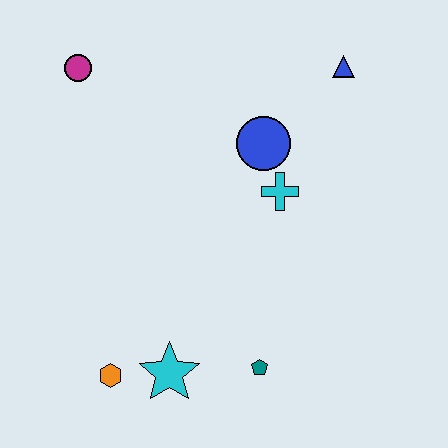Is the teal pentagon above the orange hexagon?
Yes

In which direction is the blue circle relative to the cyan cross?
The blue circle is above the cyan cross.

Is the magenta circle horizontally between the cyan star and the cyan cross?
No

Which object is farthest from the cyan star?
The blue triangle is farthest from the cyan star.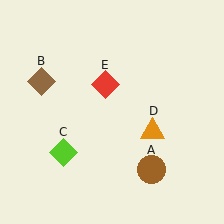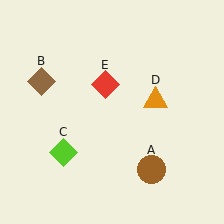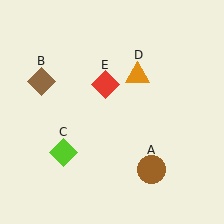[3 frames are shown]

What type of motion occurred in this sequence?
The orange triangle (object D) rotated counterclockwise around the center of the scene.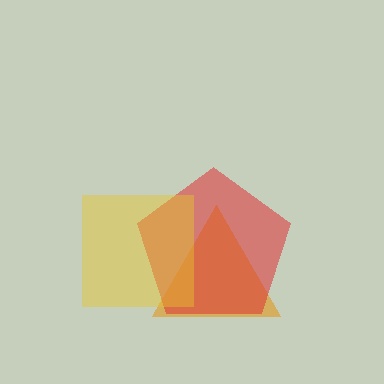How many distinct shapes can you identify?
There are 3 distinct shapes: an orange triangle, a red pentagon, a yellow square.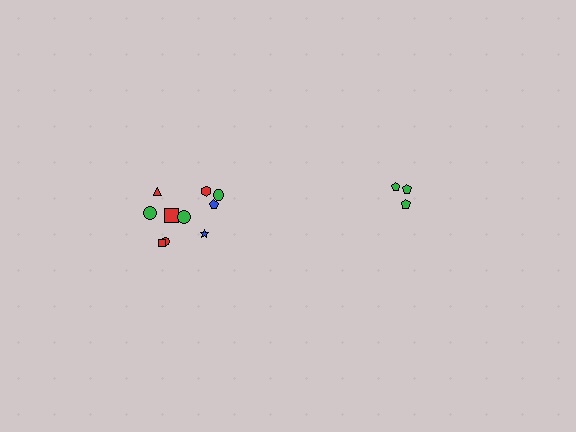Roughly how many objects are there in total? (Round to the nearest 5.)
Roughly 15 objects in total.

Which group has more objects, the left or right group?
The left group.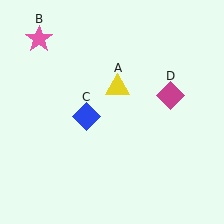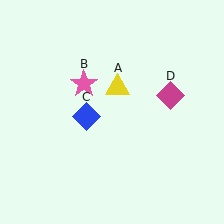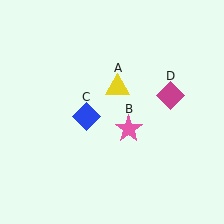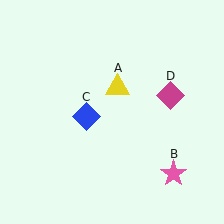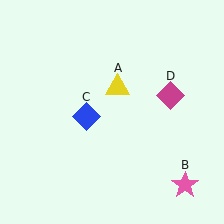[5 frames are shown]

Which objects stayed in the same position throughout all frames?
Yellow triangle (object A) and blue diamond (object C) and magenta diamond (object D) remained stationary.